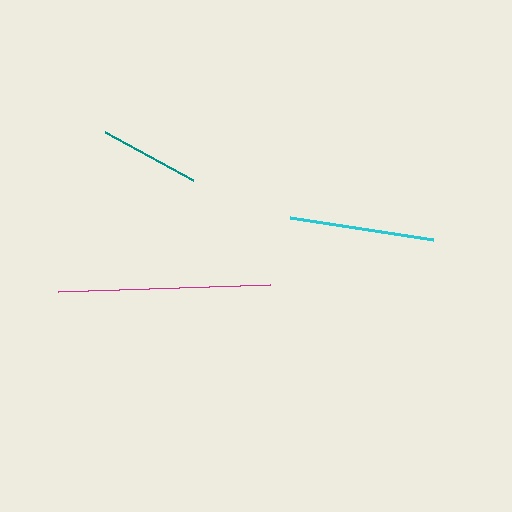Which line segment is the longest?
The magenta line is the longest at approximately 212 pixels.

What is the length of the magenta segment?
The magenta segment is approximately 212 pixels long.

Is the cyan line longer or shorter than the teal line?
The cyan line is longer than the teal line.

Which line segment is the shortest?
The teal line is the shortest at approximately 100 pixels.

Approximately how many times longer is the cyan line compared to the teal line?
The cyan line is approximately 1.4 times the length of the teal line.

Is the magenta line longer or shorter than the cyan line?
The magenta line is longer than the cyan line.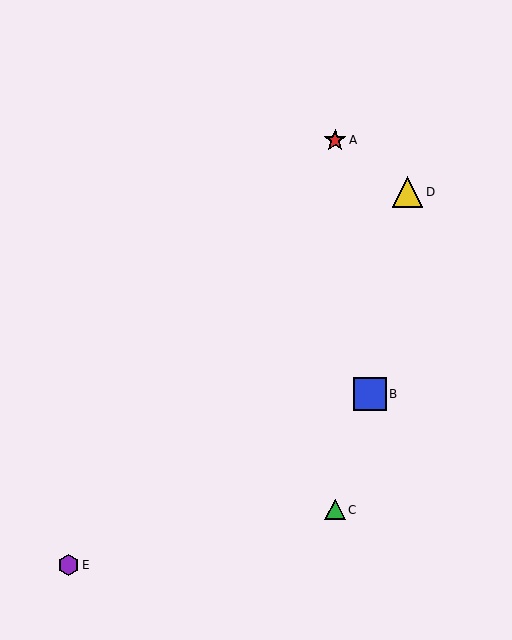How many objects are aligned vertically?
2 objects (A, C) are aligned vertically.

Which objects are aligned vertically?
Objects A, C are aligned vertically.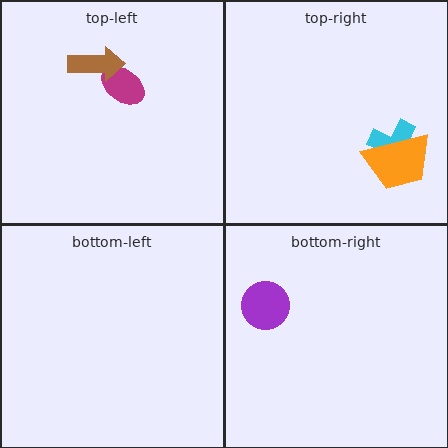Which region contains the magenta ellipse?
The top-left region.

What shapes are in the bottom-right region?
The purple circle.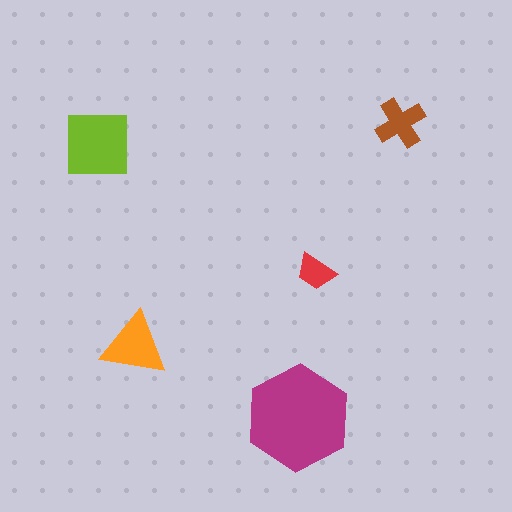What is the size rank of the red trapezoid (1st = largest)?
5th.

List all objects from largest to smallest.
The magenta hexagon, the lime square, the orange triangle, the brown cross, the red trapezoid.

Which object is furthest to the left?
The lime square is leftmost.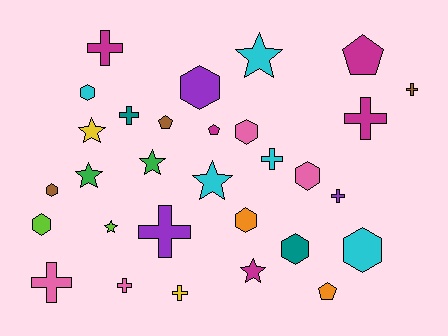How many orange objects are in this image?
There are 2 orange objects.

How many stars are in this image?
There are 7 stars.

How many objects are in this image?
There are 30 objects.